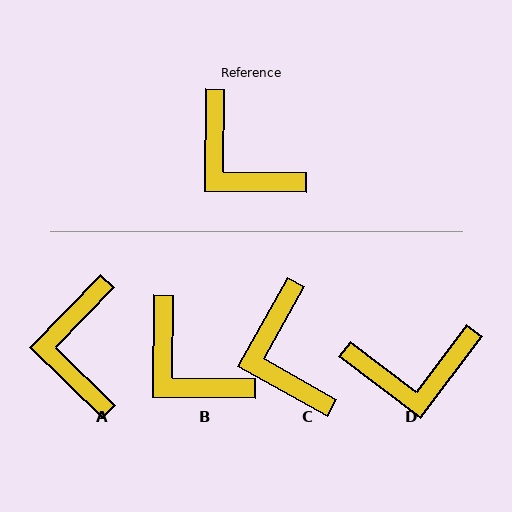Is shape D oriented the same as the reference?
No, it is off by about 54 degrees.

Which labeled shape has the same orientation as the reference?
B.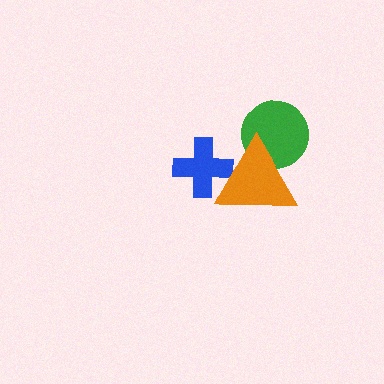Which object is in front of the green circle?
The orange triangle is in front of the green circle.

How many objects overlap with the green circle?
1 object overlaps with the green circle.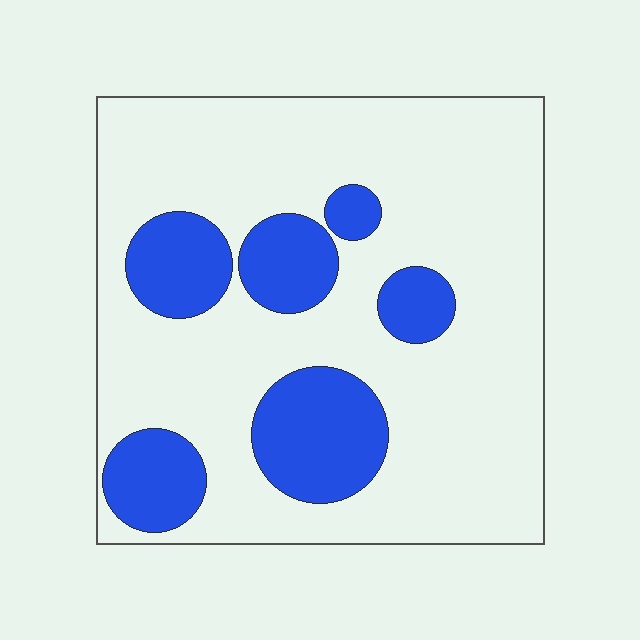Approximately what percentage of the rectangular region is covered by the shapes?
Approximately 25%.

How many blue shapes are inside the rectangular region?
6.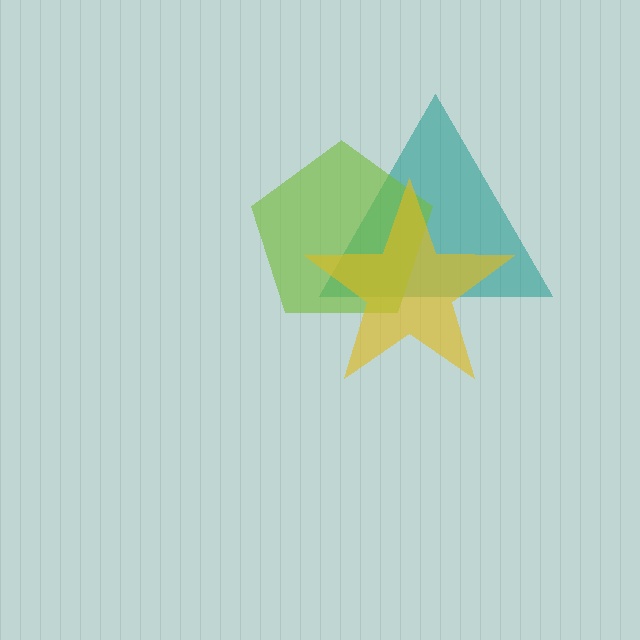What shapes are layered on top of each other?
The layered shapes are: a teal triangle, a lime pentagon, a yellow star.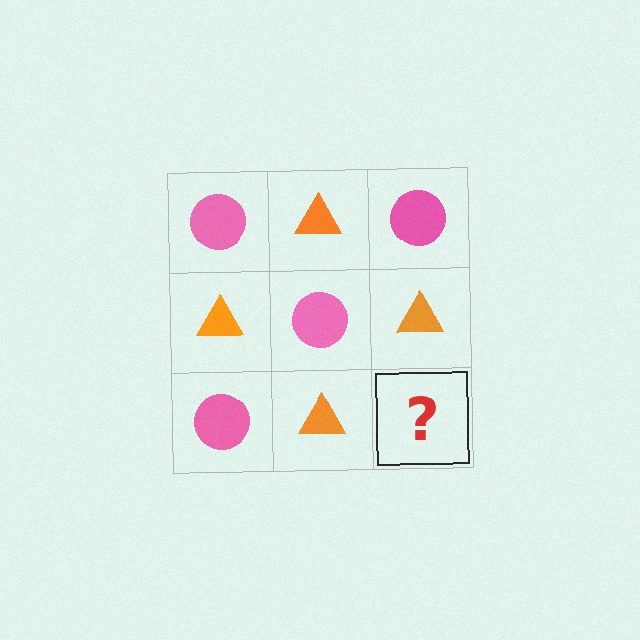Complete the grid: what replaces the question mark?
The question mark should be replaced with a pink circle.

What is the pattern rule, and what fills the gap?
The rule is that it alternates pink circle and orange triangle in a checkerboard pattern. The gap should be filled with a pink circle.